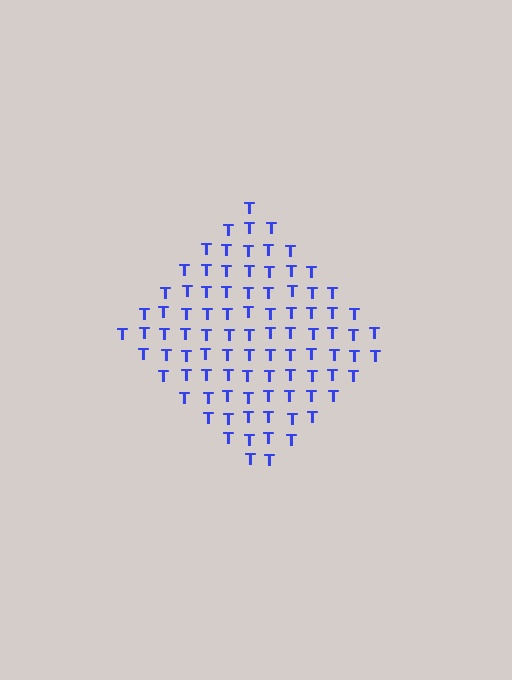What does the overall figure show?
The overall figure shows a diamond.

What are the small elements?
The small elements are letter T's.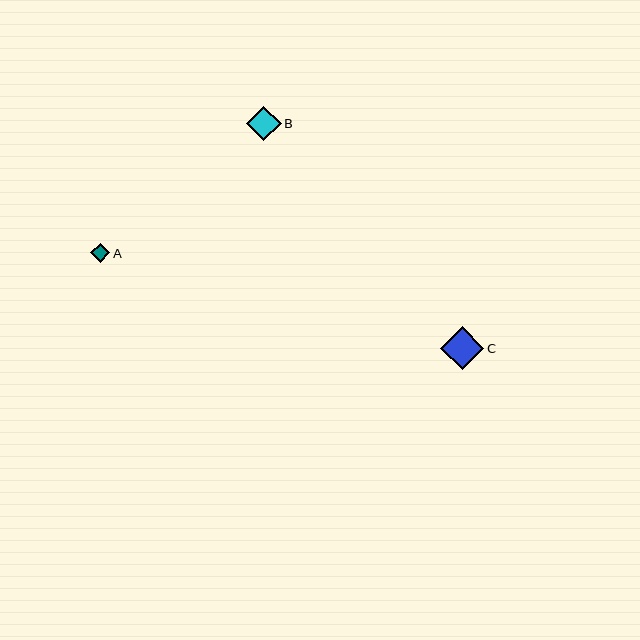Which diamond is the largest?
Diamond C is the largest with a size of approximately 43 pixels.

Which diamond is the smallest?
Diamond A is the smallest with a size of approximately 19 pixels.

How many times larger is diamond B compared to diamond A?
Diamond B is approximately 1.8 times the size of diamond A.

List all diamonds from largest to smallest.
From largest to smallest: C, B, A.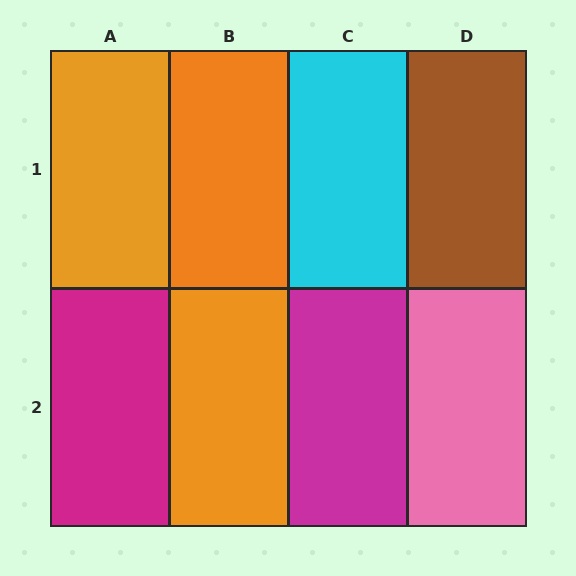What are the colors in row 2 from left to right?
Magenta, orange, magenta, pink.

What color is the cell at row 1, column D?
Brown.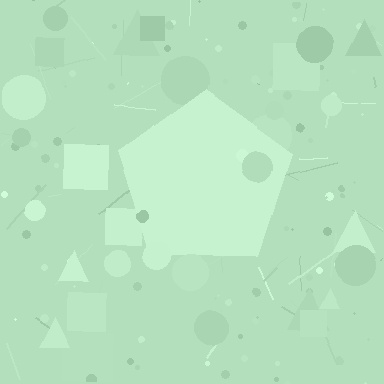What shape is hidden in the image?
A pentagon is hidden in the image.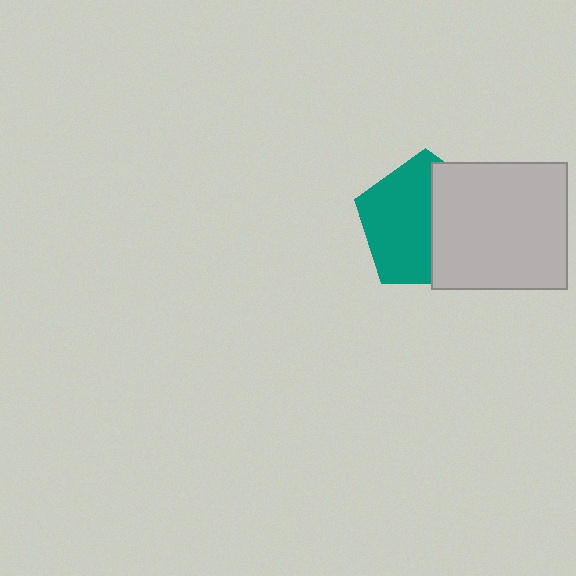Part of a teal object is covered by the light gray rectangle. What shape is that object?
It is a pentagon.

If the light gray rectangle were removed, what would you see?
You would see the complete teal pentagon.